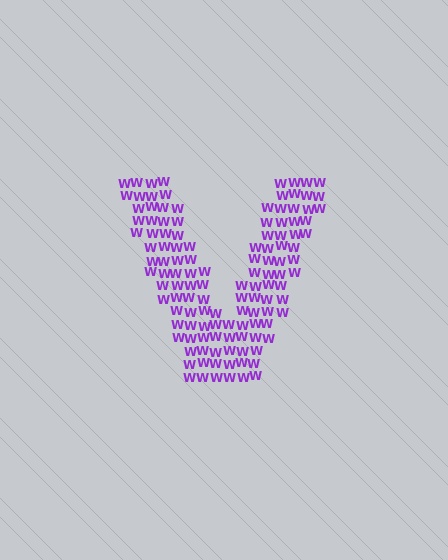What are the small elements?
The small elements are letter W's.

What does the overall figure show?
The overall figure shows the letter V.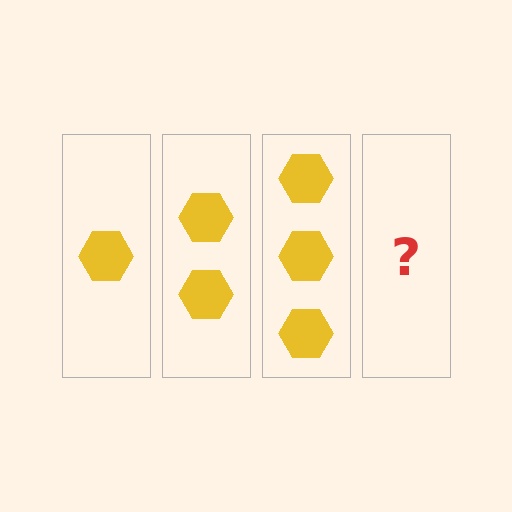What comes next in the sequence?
The next element should be 4 hexagons.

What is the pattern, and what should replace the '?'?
The pattern is that each step adds one more hexagon. The '?' should be 4 hexagons.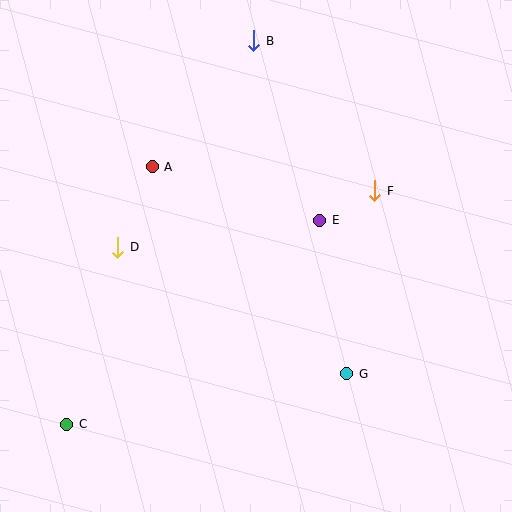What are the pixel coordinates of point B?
Point B is at (254, 41).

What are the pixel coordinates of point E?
Point E is at (320, 220).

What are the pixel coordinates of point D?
Point D is at (118, 247).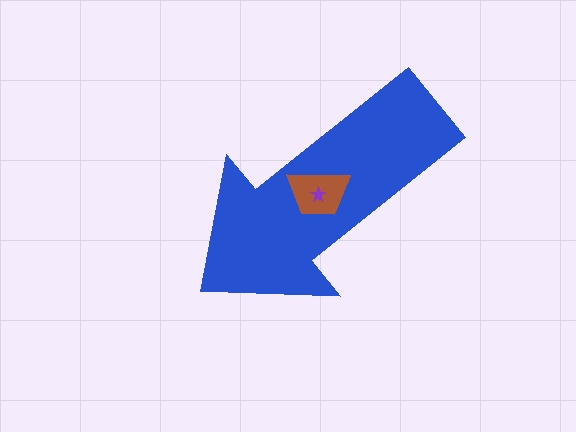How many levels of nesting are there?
3.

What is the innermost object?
The purple star.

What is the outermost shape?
The blue arrow.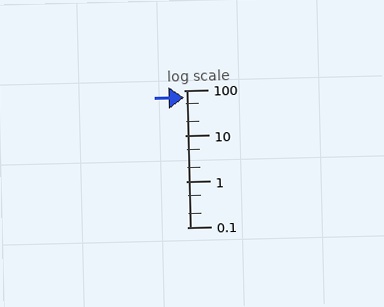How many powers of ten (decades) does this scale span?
The scale spans 3 decades, from 0.1 to 100.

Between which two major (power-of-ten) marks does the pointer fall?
The pointer is between 10 and 100.